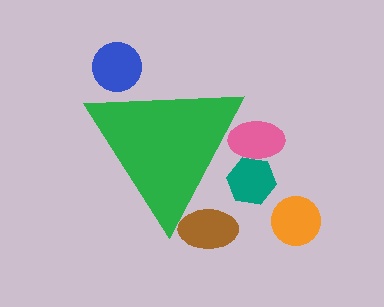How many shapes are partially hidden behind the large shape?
4 shapes are partially hidden.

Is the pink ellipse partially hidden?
Yes, the pink ellipse is partially hidden behind the green triangle.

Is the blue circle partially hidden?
Yes, the blue circle is partially hidden behind the green triangle.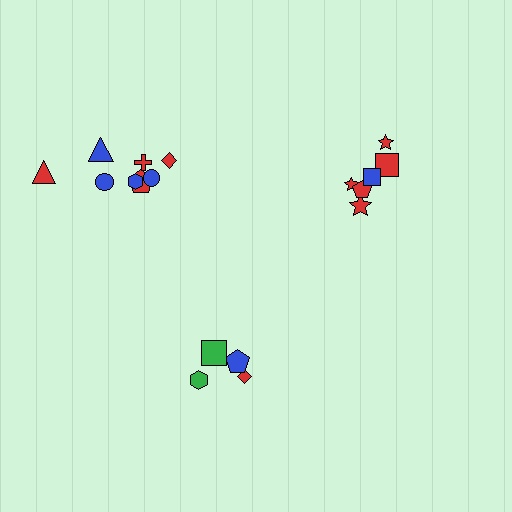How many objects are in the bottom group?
There are 4 objects.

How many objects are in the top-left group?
There are 8 objects.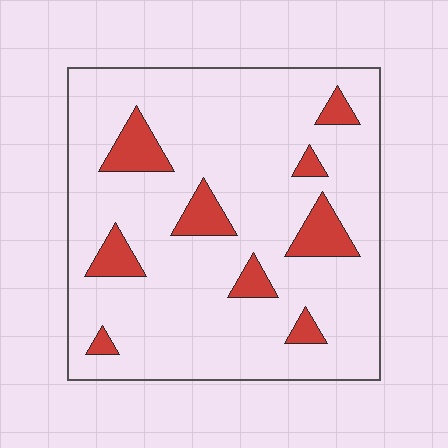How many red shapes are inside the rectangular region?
9.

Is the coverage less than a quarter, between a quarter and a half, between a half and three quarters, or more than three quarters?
Less than a quarter.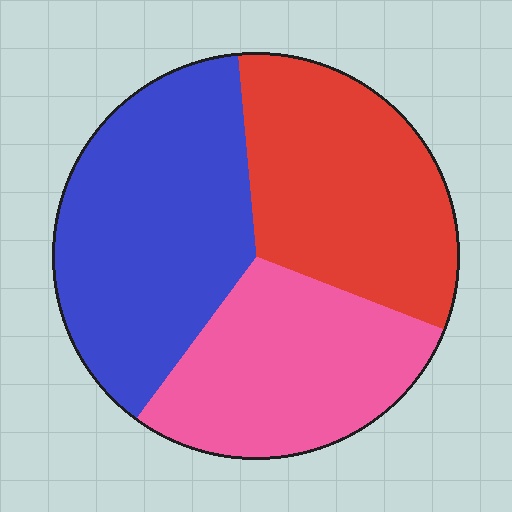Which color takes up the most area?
Blue, at roughly 40%.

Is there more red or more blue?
Blue.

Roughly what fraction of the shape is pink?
Pink covers 29% of the shape.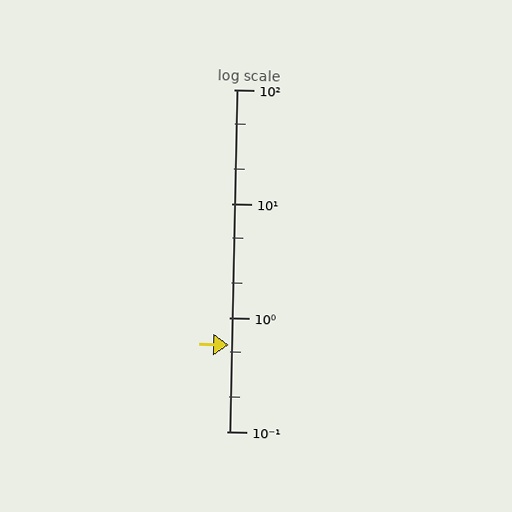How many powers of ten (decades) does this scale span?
The scale spans 3 decades, from 0.1 to 100.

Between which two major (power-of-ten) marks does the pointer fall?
The pointer is between 0.1 and 1.